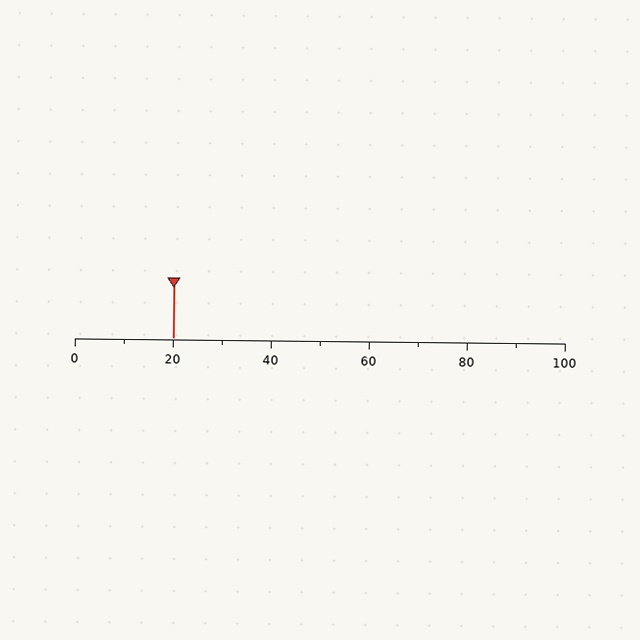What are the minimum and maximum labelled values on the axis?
The axis runs from 0 to 100.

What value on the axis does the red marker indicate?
The marker indicates approximately 20.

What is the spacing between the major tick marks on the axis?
The major ticks are spaced 20 apart.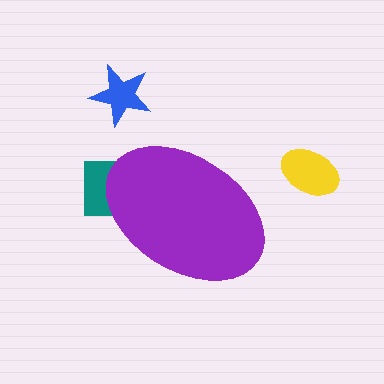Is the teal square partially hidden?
Yes, the teal square is partially hidden behind the purple ellipse.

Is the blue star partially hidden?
No, the blue star is fully visible.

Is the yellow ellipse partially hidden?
No, the yellow ellipse is fully visible.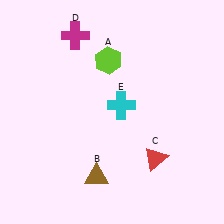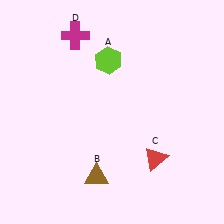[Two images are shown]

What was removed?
The cyan cross (E) was removed in Image 2.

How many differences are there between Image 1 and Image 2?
There is 1 difference between the two images.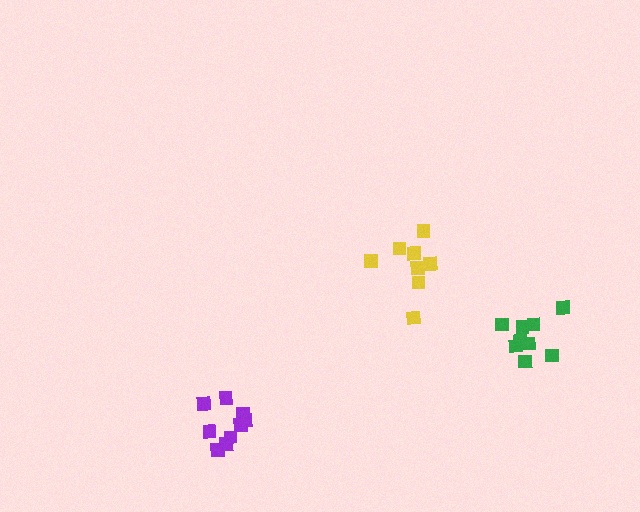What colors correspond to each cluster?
The clusters are colored: purple, green, yellow.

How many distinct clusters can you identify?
There are 3 distinct clusters.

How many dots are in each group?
Group 1: 9 dots, Group 2: 9 dots, Group 3: 8 dots (26 total).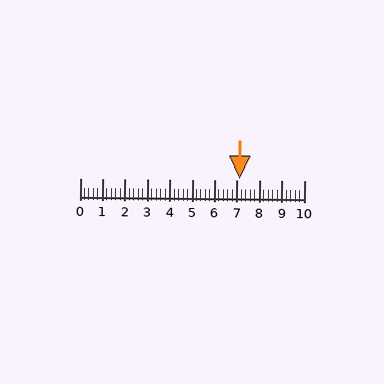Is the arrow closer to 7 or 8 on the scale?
The arrow is closer to 7.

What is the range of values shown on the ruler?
The ruler shows values from 0 to 10.